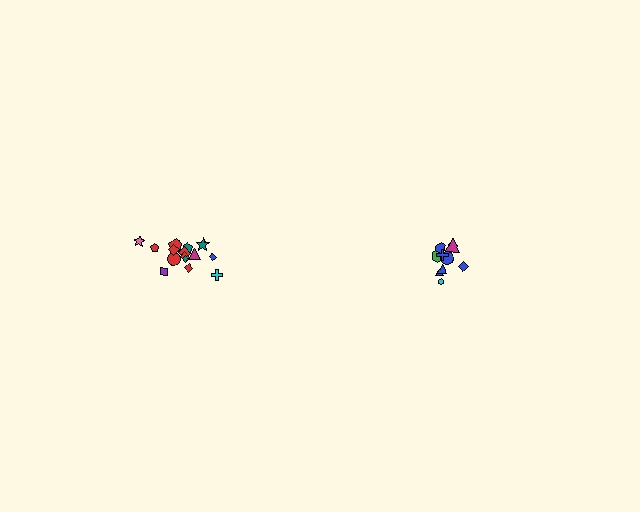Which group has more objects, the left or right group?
The left group.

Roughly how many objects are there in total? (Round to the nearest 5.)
Roughly 25 objects in total.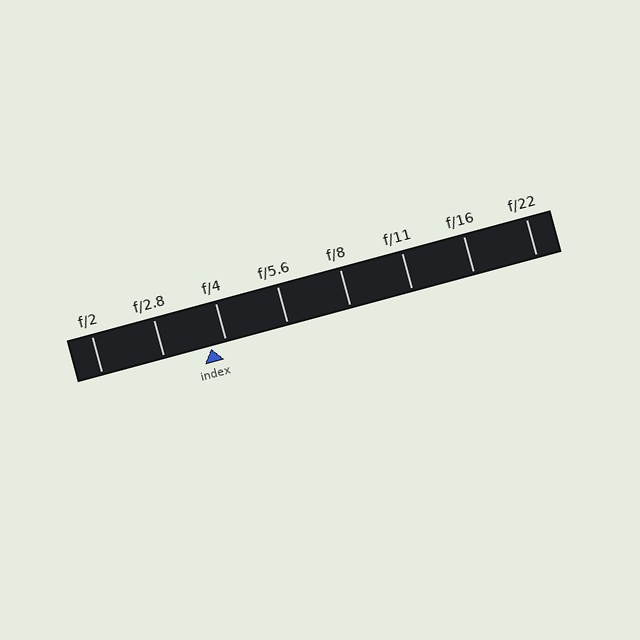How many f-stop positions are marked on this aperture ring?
There are 8 f-stop positions marked.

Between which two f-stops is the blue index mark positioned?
The index mark is between f/2.8 and f/4.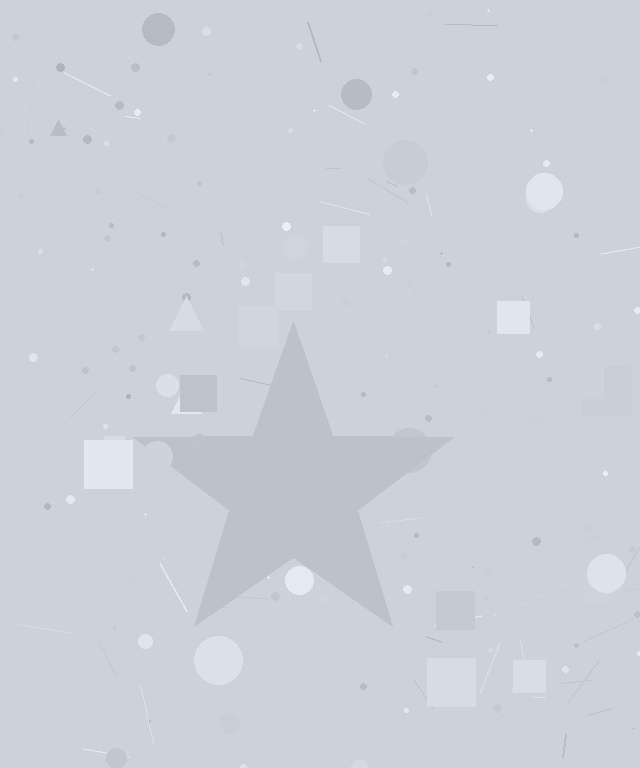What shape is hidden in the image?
A star is hidden in the image.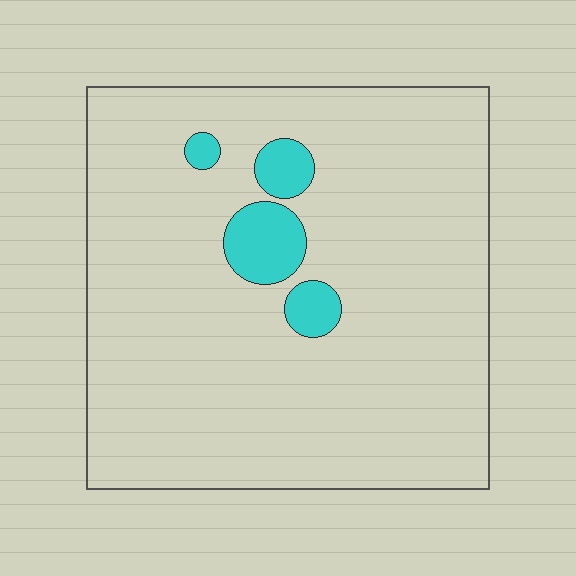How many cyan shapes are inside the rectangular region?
4.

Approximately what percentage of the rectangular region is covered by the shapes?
Approximately 5%.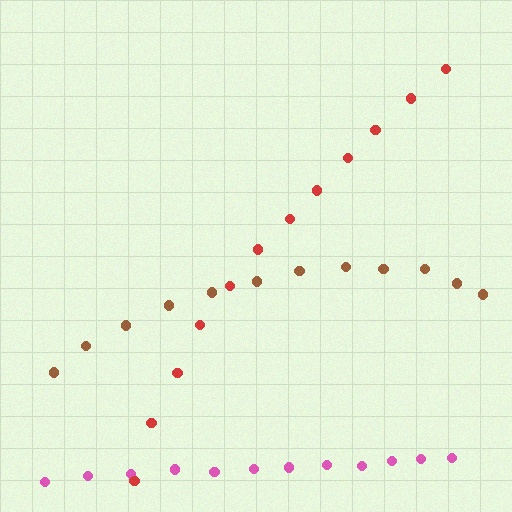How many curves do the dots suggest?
There are 3 distinct paths.